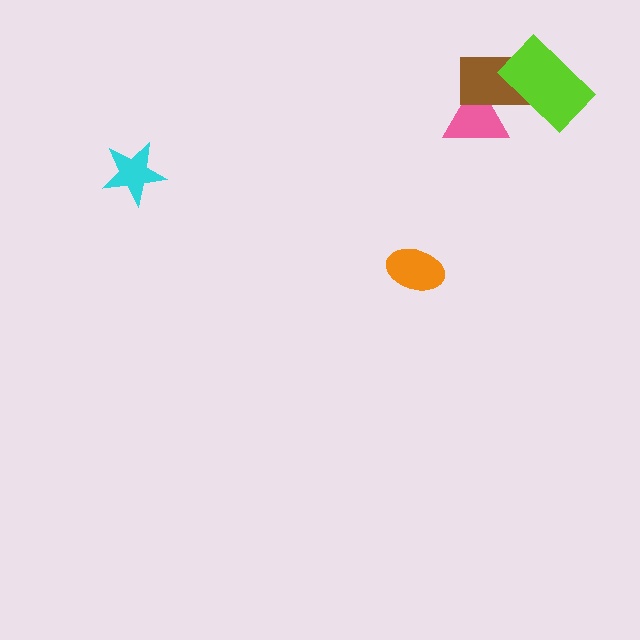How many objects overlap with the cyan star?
0 objects overlap with the cyan star.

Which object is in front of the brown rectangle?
The lime rectangle is in front of the brown rectangle.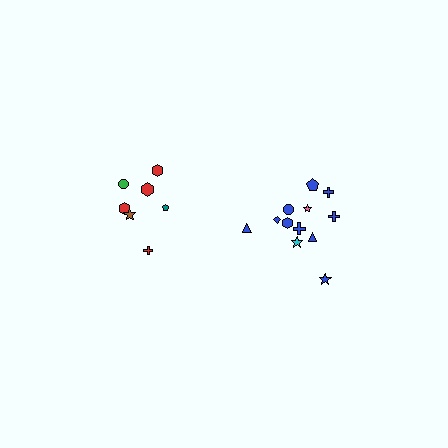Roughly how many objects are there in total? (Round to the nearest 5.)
Roughly 20 objects in total.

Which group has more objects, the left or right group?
The right group.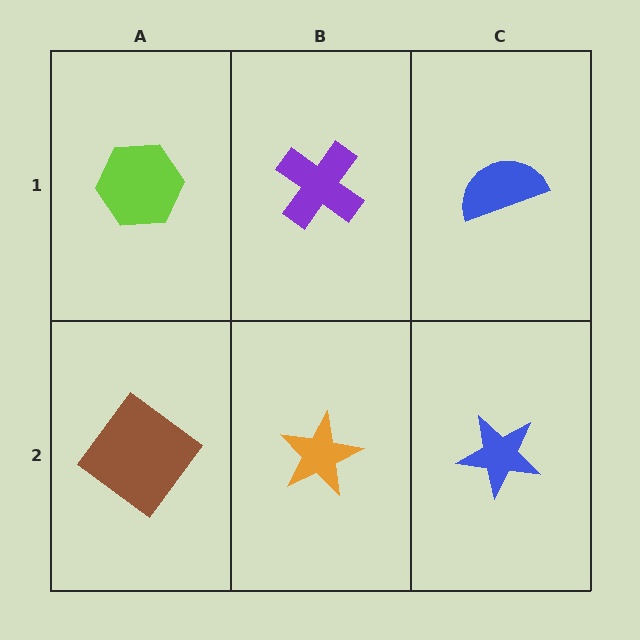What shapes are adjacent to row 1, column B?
An orange star (row 2, column B), a lime hexagon (row 1, column A), a blue semicircle (row 1, column C).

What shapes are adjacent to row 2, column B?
A purple cross (row 1, column B), a brown diamond (row 2, column A), a blue star (row 2, column C).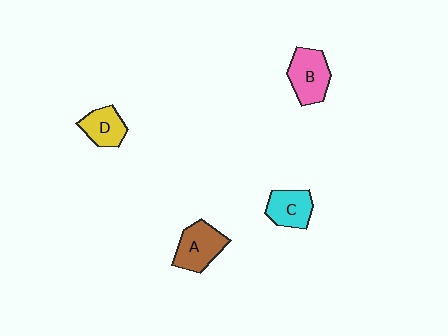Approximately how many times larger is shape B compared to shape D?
Approximately 1.4 times.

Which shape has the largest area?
Shape B (pink).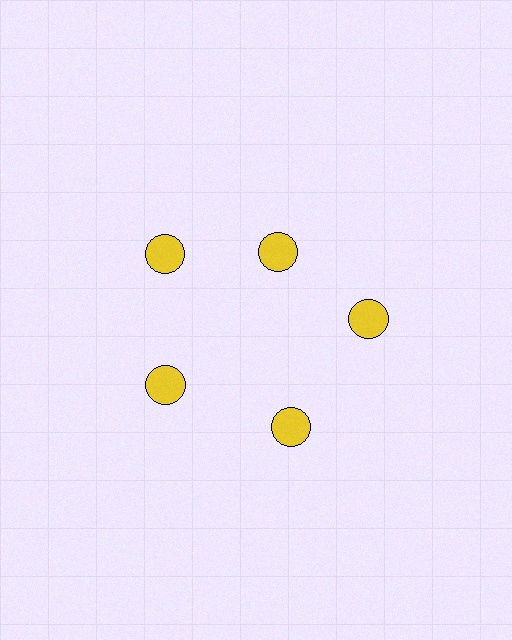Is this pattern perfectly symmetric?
No. The 5 yellow circles are arranged in a ring, but one element near the 1 o'clock position is pulled inward toward the center, breaking the 5-fold rotational symmetry.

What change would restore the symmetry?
The symmetry would be restored by moving it outward, back onto the ring so that all 5 circles sit at equal angles and equal distance from the center.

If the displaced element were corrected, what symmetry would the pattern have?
It would have 5-fold rotational symmetry — the pattern would map onto itself every 72 degrees.